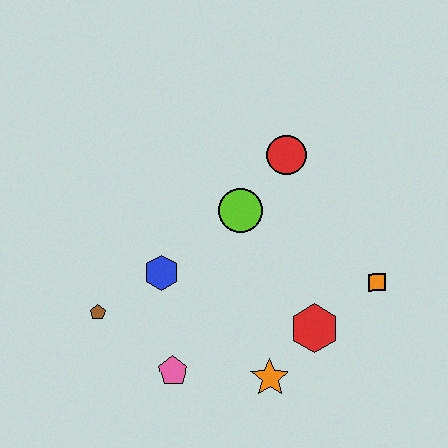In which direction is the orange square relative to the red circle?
The orange square is below the red circle.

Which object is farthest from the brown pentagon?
The orange square is farthest from the brown pentagon.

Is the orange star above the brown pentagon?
No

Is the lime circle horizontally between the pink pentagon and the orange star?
Yes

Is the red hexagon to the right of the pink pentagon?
Yes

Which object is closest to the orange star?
The red hexagon is closest to the orange star.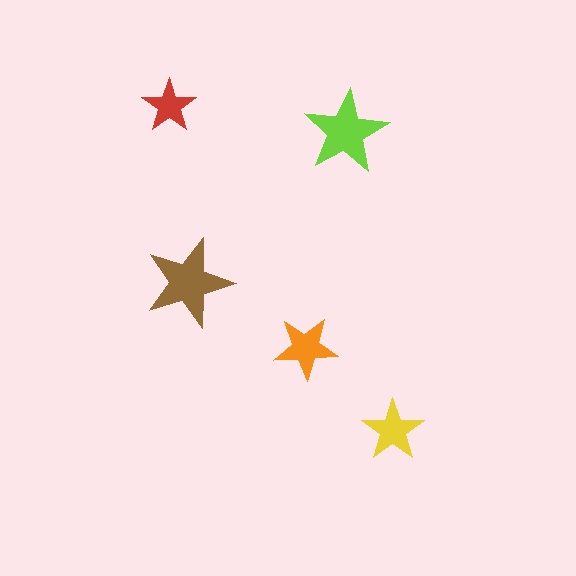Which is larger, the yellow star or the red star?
The yellow one.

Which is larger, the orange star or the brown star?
The brown one.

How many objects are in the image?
There are 5 objects in the image.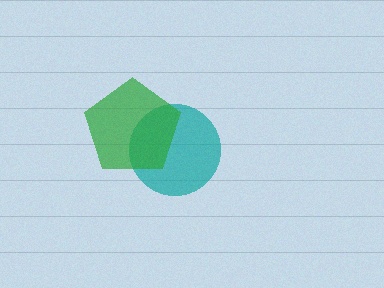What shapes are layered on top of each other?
The layered shapes are: a teal circle, a green pentagon.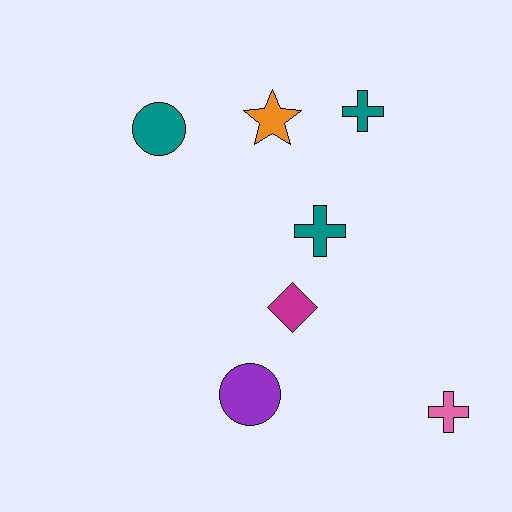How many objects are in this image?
There are 7 objects.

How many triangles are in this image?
There are no triangles.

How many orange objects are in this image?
There is 1 orange object.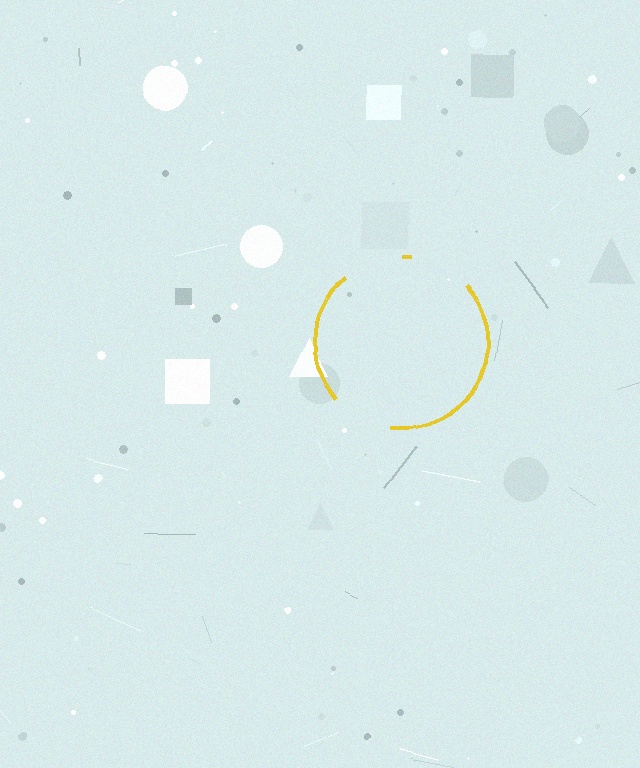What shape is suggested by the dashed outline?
The dashed outline suggests a circle.